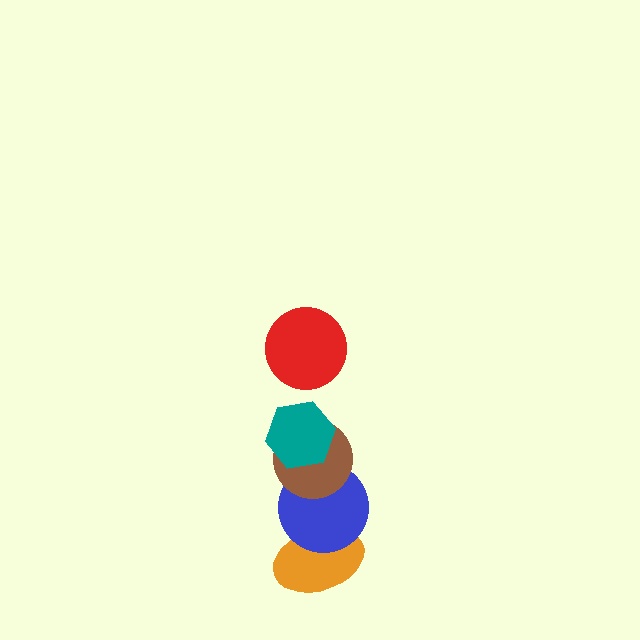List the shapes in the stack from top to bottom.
From top to bottom: the red circle, the teal hexagon, the brown circle, the blue circle, the orange ellipse.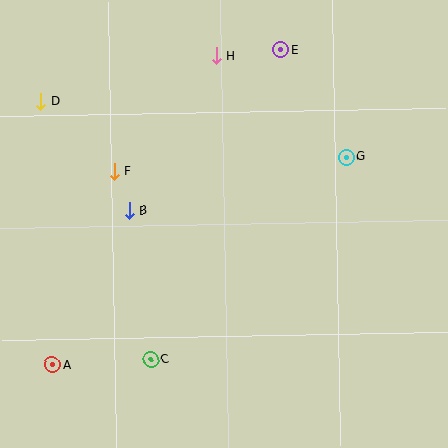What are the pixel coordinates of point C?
Point C is at (151, 360).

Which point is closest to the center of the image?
Point B at (129, 210) is closest to the center.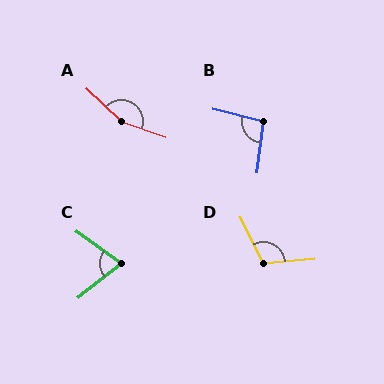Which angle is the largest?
A, at approximately 157 degrees.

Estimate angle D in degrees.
Approximately 112 degrees.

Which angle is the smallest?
C, at approximately 74 degrees.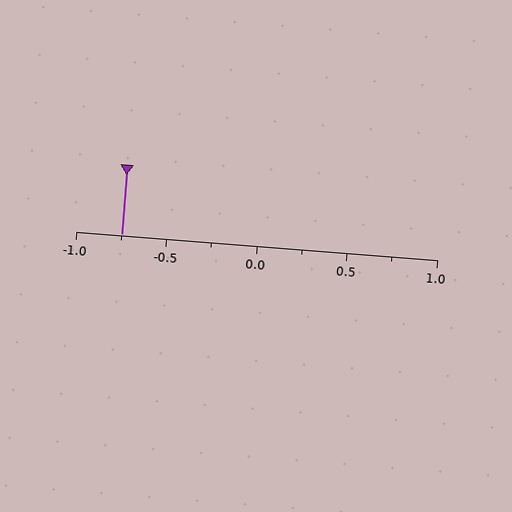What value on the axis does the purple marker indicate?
The marker indicates approximately -0.75.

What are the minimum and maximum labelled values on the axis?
The axis runs from -1.0 to 1.0.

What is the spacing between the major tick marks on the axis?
The major ticks are spaced 0.5 apart.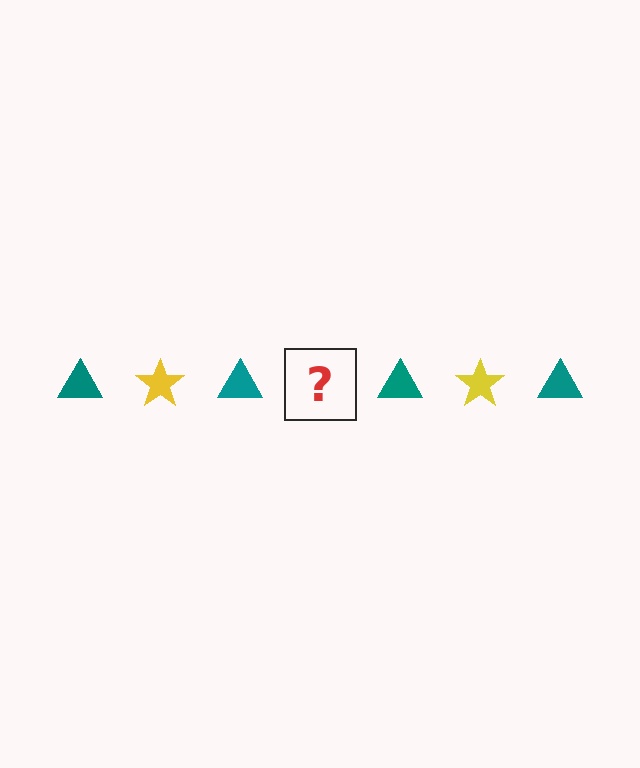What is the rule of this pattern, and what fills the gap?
The rule is that the pattern alternates between teal triangle and yellow star. The gap should be filled with a yellow star.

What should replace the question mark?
The question mark should be replaced with a yellow star.